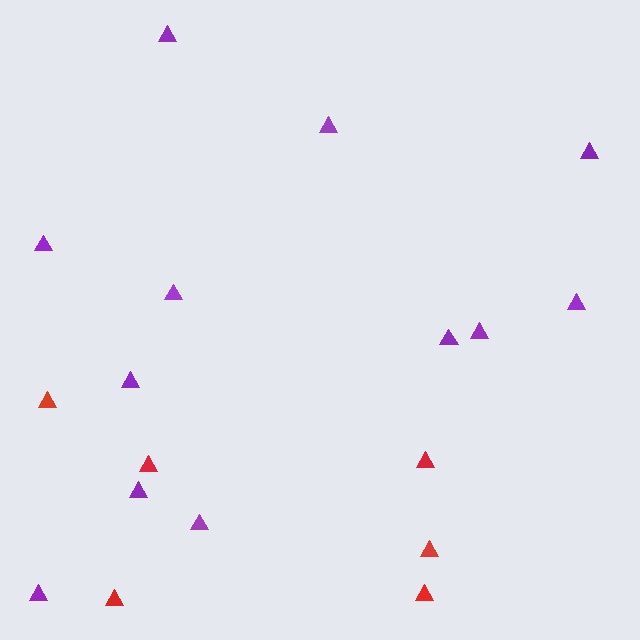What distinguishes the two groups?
There are 2 groups: one group of red triangles (6) and one group of purple triangles (12).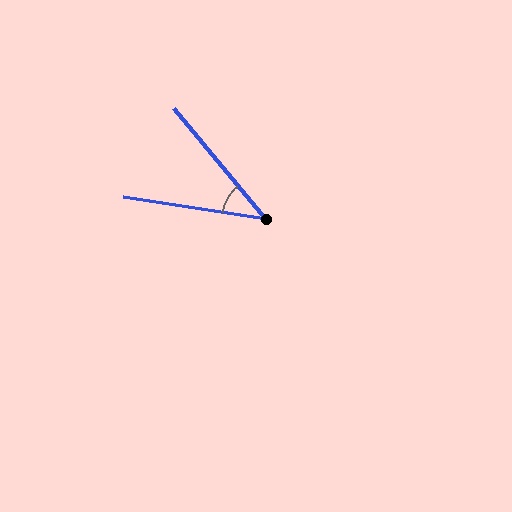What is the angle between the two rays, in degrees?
Approximately 41 degrees.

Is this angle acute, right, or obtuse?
It is acute.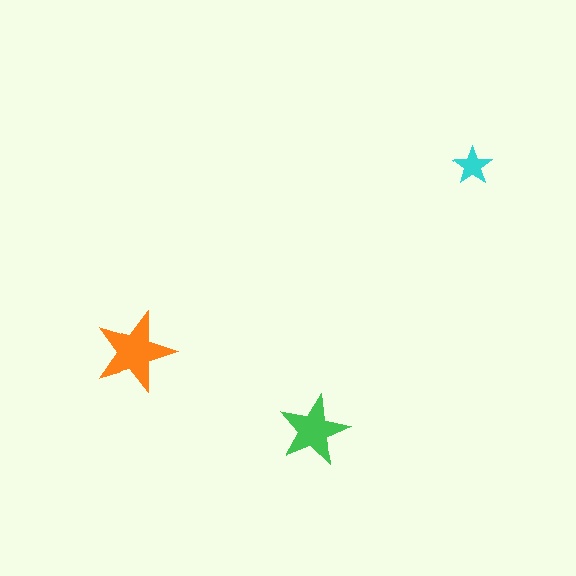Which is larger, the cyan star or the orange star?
The orange one.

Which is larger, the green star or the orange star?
The orange one.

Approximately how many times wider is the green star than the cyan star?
About 2 times wider.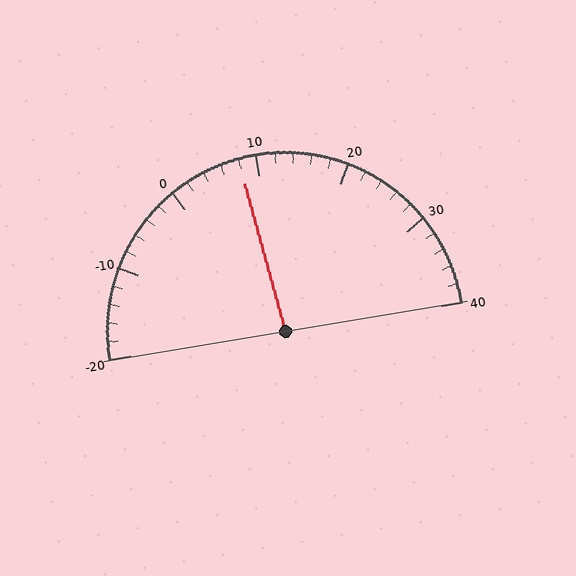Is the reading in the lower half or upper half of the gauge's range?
The reading is in the lower half of the range (-20 to 40).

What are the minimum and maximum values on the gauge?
The gauge ranges from -20 to 40.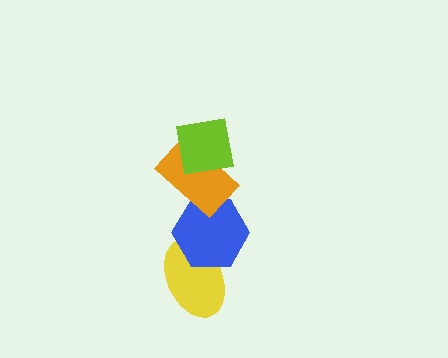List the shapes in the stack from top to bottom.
From top to bottom: the lime square, the orange rectangle, the blue hexagon, the yellow ellipse.